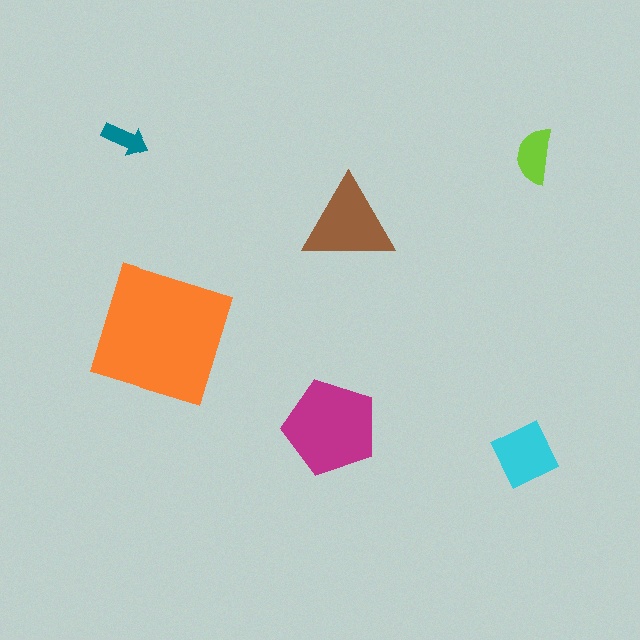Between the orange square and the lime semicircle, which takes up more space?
The orange square.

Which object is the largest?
The orange square.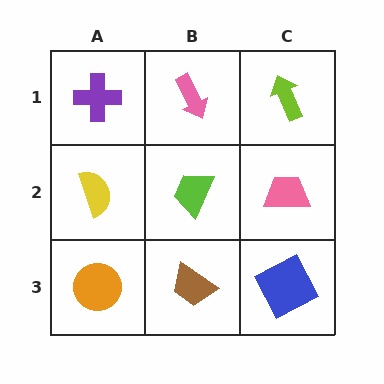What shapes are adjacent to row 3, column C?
A pink trapezoid (row 2, column C), a brown trapezoid (row 3, column B).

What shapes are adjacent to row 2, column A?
A purple cross (row 1, column A), an orange circle (row 3, column A), a lime trapezoid (row 2, column B).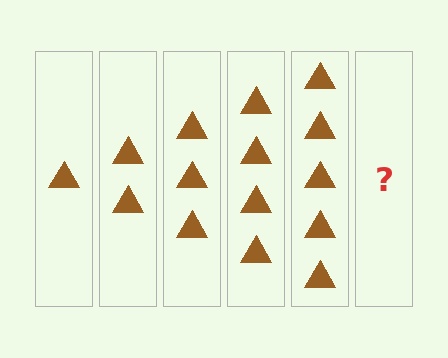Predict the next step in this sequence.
The next step is 6 triangles.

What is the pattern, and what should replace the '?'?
The pattern is that each step adds one more triangle. The '?' should be 6 triangles.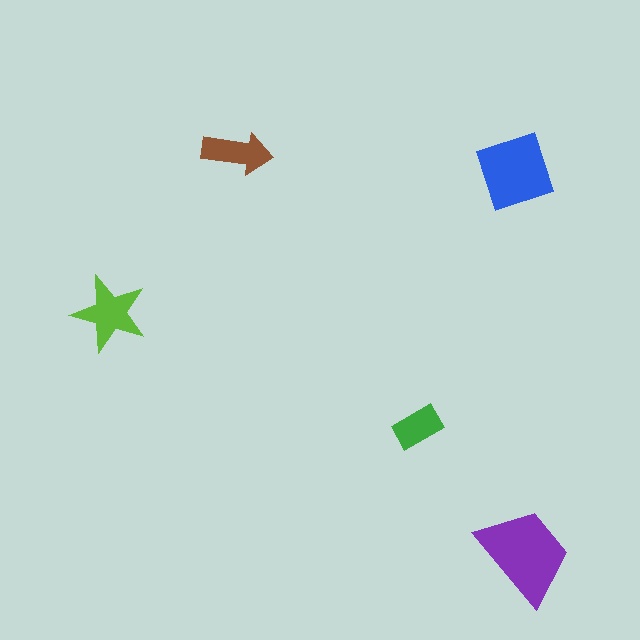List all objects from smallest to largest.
The green rectangle, the brown arrow, the lime star, the blue diamond, the purple trapezoid.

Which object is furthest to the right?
The purple trapezoid is rightmost.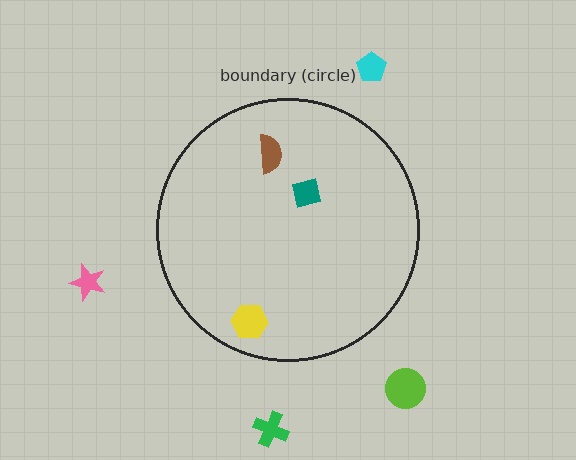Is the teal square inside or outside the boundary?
Inside.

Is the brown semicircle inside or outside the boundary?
Inside.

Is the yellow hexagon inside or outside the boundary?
Inside.